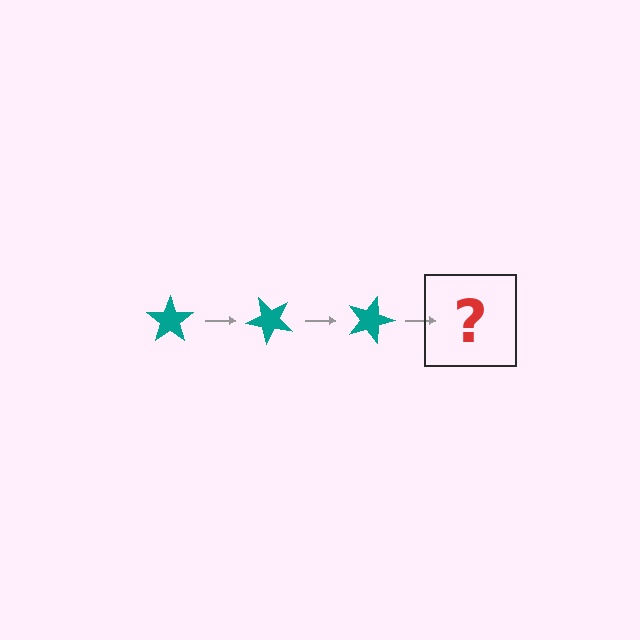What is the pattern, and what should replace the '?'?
The pattern is that the star rotates 45 degrees each step. The '?' should be a teal star rotated 135 degrees.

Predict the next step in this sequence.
The next step is a teal star rotated 135 degrees.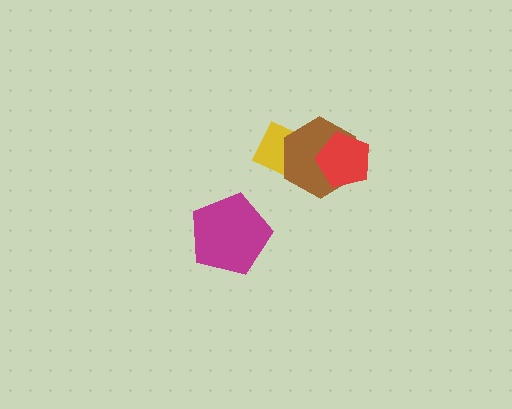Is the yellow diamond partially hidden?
Yes, it is partially covered by another shape.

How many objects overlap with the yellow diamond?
1 object overlaps with the yellow diamond.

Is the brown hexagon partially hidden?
Yes, it is partially covered by another shape.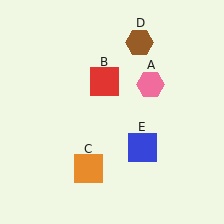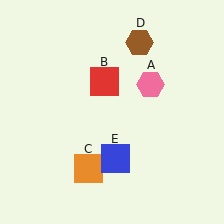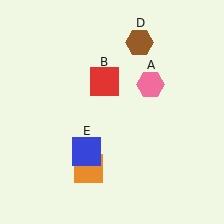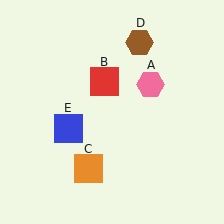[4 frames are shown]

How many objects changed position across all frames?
1 object changed position: blue square (object E).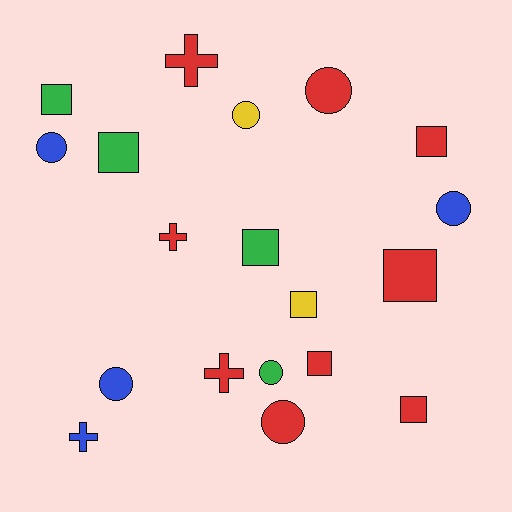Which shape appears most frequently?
Square, with 8 objects.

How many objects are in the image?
There are 19 objects.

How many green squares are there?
There are 3 green squares.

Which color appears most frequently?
Red, with 9 objects.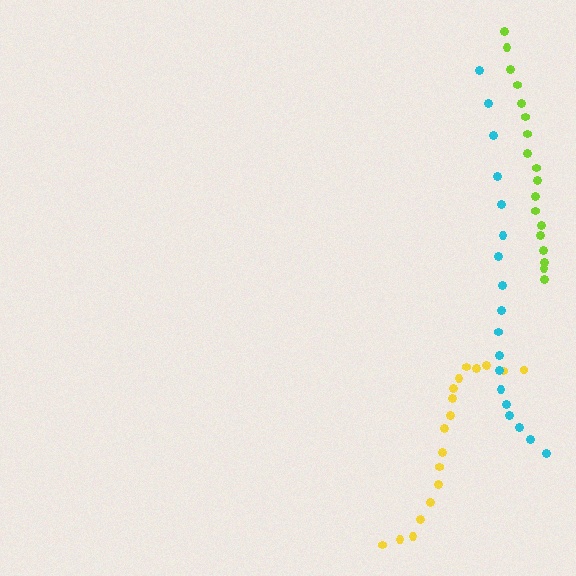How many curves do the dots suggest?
There are 3 distinct paths.